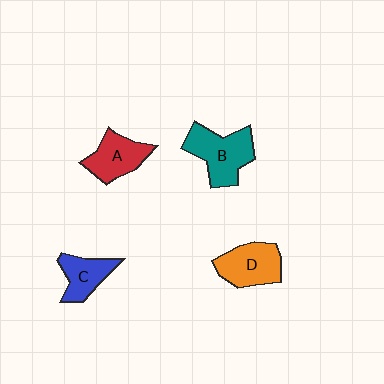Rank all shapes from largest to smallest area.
From largest to smallest: B (teal), D (orange), A (red), C (blue).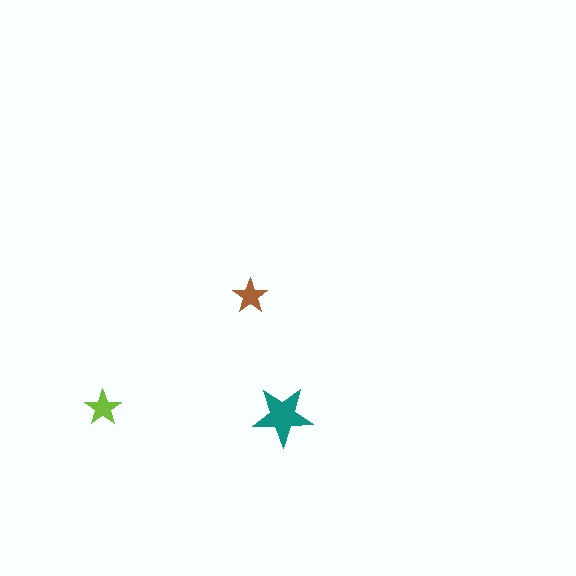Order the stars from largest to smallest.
the teal one, the lime one, the brown one.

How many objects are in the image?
There are 3 objects in the image.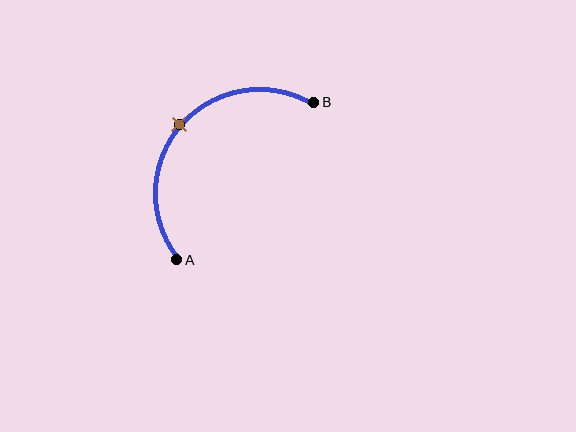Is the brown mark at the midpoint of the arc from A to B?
Yes. The brown mark lies on the arc at equal arc-length from both A and B — it is the arc midpoint.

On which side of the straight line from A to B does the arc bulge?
The arc bulges above and to the left of the straight line connecting A and B.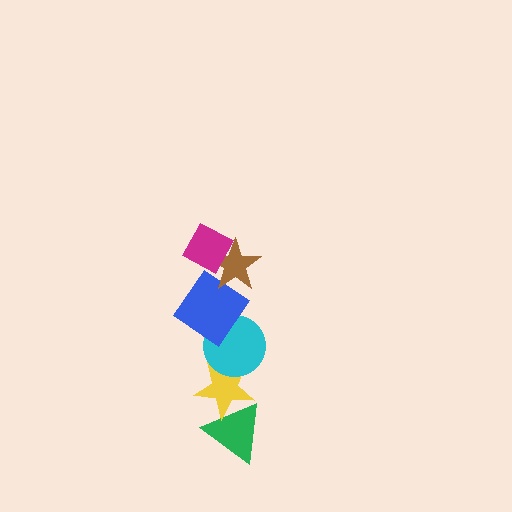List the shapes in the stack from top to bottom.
From top to bottom: the magenta diamond, the brown star, the blue diamond, the cyan circle, the yellow star, the green triangle.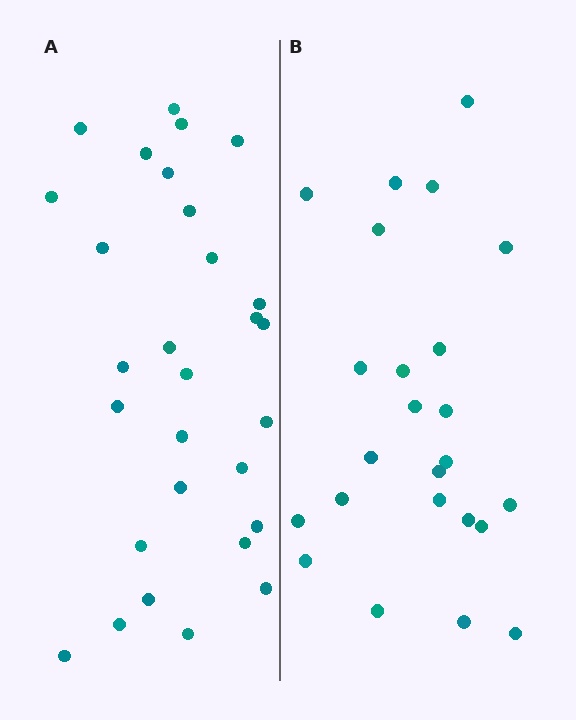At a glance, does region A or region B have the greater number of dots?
Region A (the left region) has more dots.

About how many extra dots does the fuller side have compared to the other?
Region A has about 5 more dots than region B.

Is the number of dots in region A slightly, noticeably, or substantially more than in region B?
Region A has only slightly more — the two regions are fairly close. The ratio is roughly 1.2 to 1.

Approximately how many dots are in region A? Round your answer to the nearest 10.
About 30 dots. (The exact count is 29, which rounds to 30.)